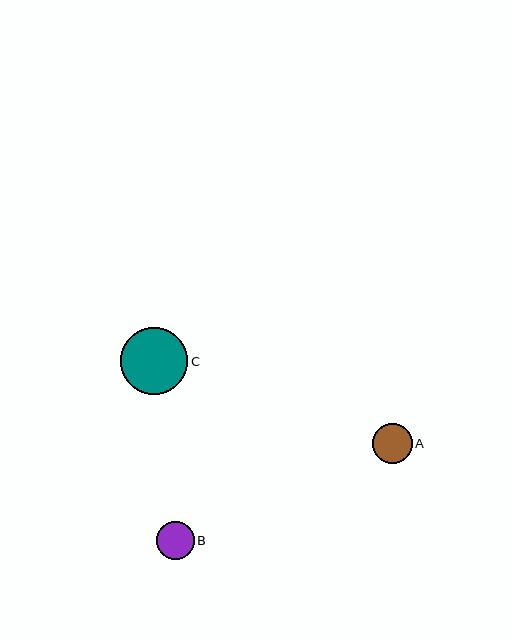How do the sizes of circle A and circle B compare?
Circle A and circle B are approximately the same size.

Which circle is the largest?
Circle C is the largest with a size of approximately 67 pixels.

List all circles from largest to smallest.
From largest to smallest: C, A, B.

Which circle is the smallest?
Circle B is the smallest with a size of approximately 38 pixels.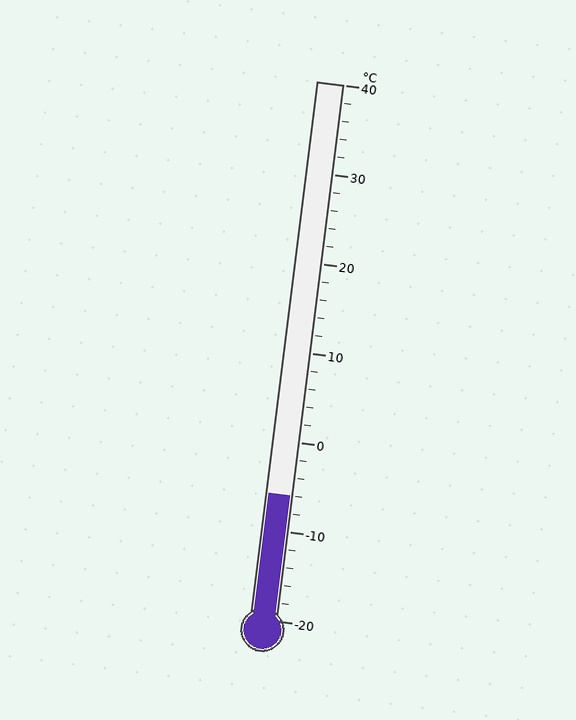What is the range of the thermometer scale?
The thermometer scale ranges from -20°C to 40°C.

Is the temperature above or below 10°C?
The temperature is below 10°C.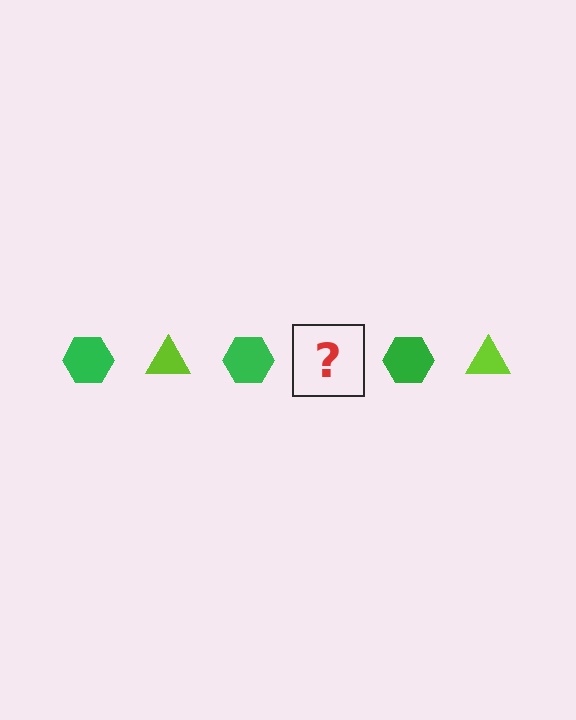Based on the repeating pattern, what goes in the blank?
The blank should be a lime triangle.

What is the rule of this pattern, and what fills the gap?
The rule is that the pattern alternates between green hexagon and lime triangle. The gap should be filled with a lime triangle.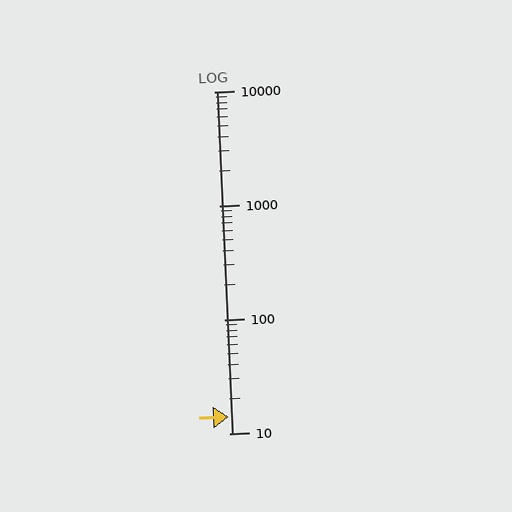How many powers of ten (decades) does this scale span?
The scale spans 3 decades, from 10 to 10000.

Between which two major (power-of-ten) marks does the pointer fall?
The pointer is between 10 and 100.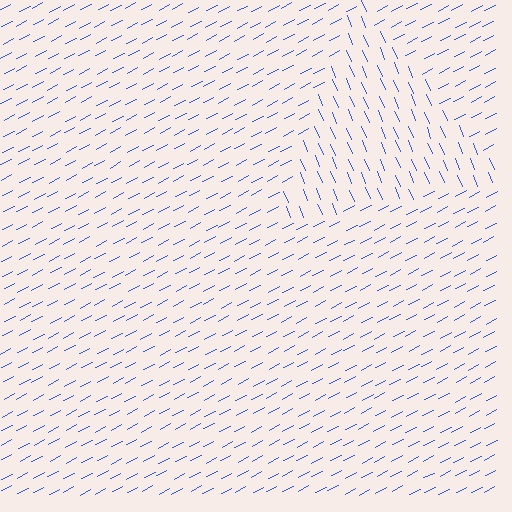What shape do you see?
I see a triangle.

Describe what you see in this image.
The image is filled with small blue line segments. A triangle region in the image has lines oriented differently from the surrounding lines, creating a visible texture boundary.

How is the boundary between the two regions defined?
The boundary is defined purely by a change in line orientation (approximately 85 degrees difference). All lines are the same color and thickness.